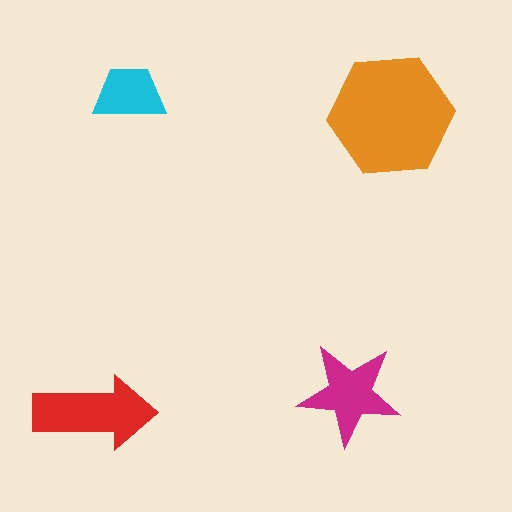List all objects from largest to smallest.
The orange hexagon, the red arrow, the magenta star, the cyan trapezoid.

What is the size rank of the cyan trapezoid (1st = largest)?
4th.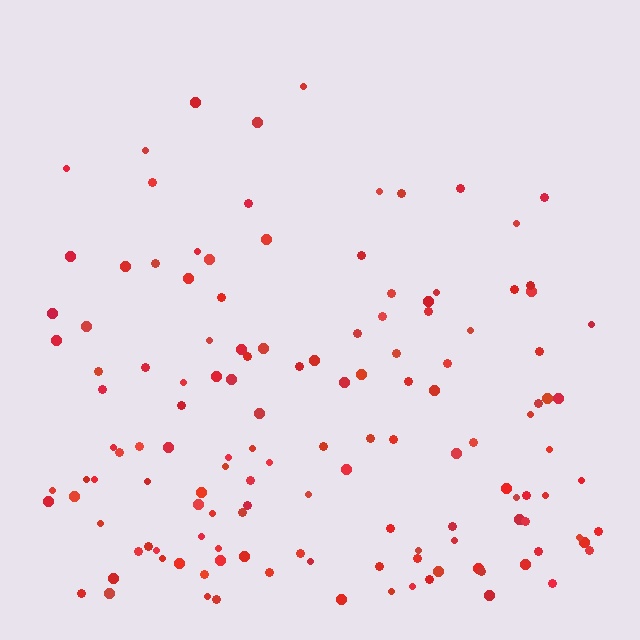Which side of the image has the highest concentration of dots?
The bottom.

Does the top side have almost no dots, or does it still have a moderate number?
Still a moderate number, just noticeably fewer than the bottom.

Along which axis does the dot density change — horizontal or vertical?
Vertical.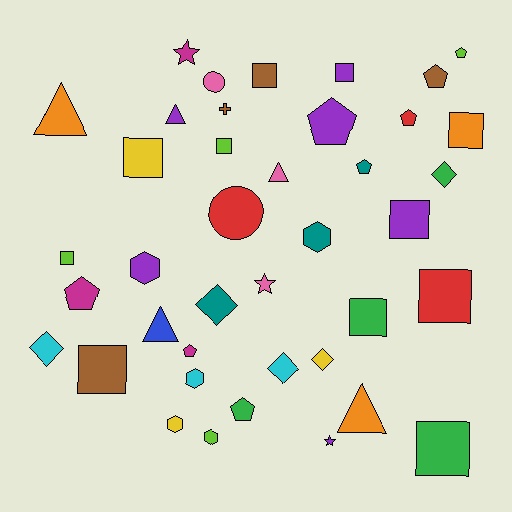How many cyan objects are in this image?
There are 3 cyan objects.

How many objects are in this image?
There are 40 objects.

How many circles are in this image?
There are 2 circles.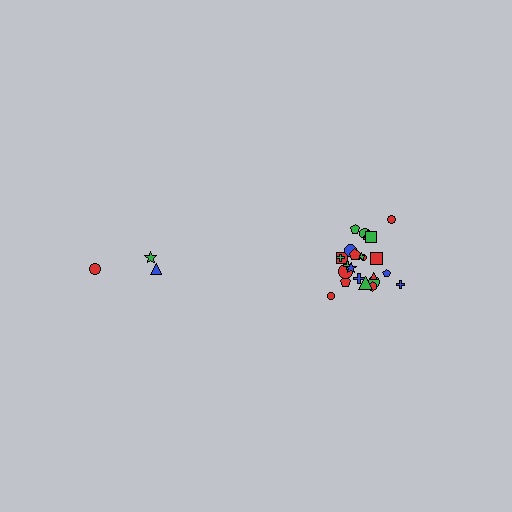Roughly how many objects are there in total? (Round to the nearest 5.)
Roughly 30 objects in total.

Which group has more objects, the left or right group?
The right group.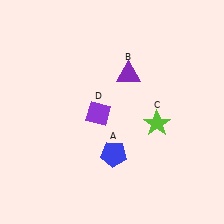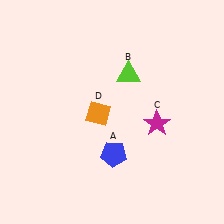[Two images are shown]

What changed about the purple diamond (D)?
In Image 1, D is purple. In Image 2, it changed to orange.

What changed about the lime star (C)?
In Image 1, C is lime. In Image 2, it changed to magenta.